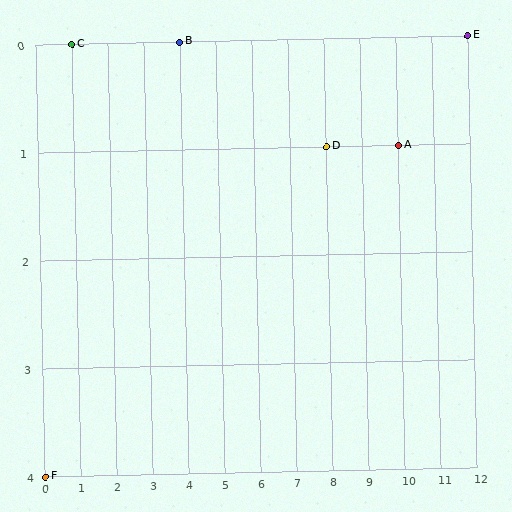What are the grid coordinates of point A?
Point A is at grid coordinates (10, 1).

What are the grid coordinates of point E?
Point E is at grid coordinates (12, 0).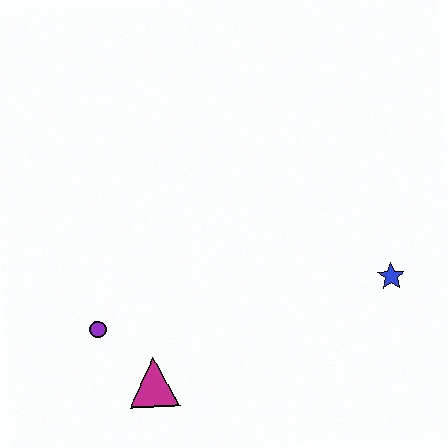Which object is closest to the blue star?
The magenta triangle is closest to the blue star.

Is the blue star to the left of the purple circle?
No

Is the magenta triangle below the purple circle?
Yes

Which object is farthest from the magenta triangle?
The blue star is farthest from the magenta triangle.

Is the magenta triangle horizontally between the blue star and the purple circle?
Yes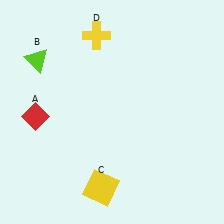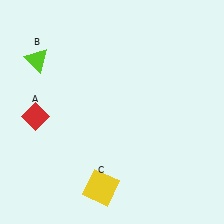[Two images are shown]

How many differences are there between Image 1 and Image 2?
There is 1 difference between the two images.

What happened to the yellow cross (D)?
The yellow cross (D) was removed in Image 2. It was in the top-left area of Image 1.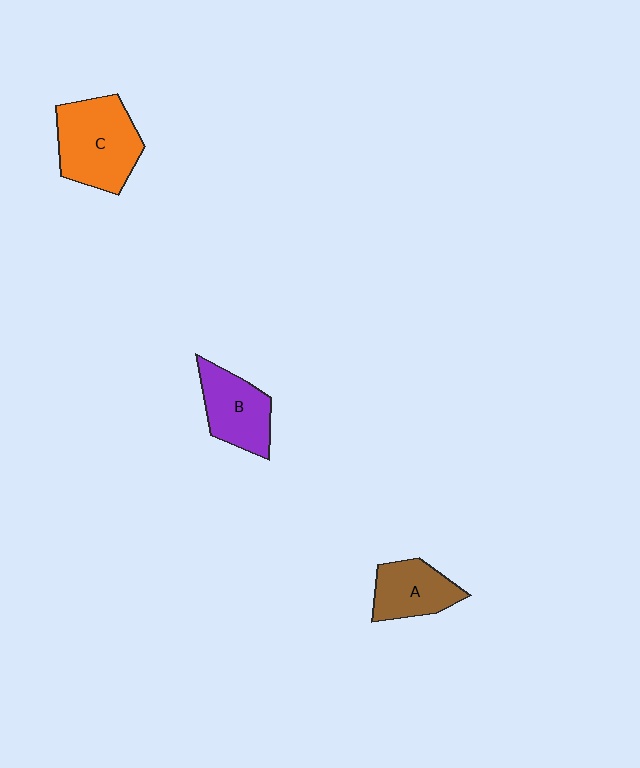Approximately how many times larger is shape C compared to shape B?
Approximately 1.4 times.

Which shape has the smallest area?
Shape A (brown).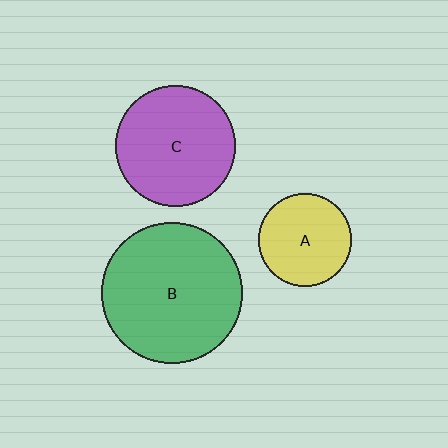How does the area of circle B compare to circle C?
Approximately 1.4 times.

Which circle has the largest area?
Circle B (green).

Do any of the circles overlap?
No, none of the circles overlap.